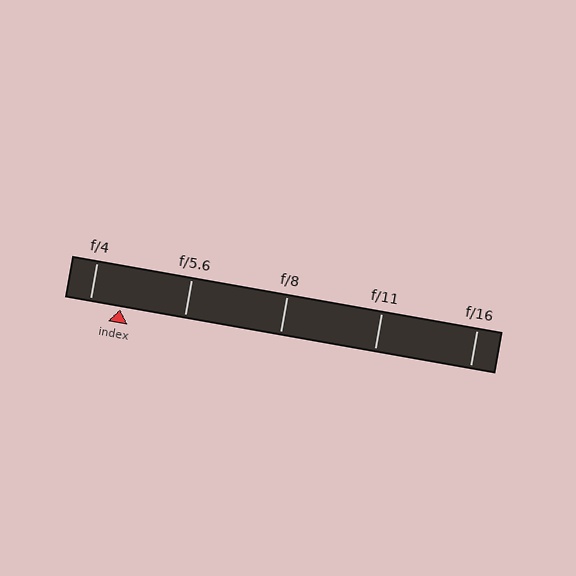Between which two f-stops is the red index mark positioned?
The index mark is between f/4 and f/5.6.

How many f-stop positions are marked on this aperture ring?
There are 5 f-stop positions marked.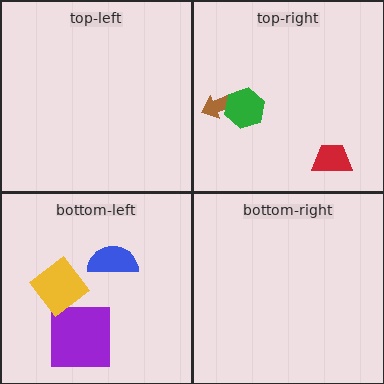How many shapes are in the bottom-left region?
3.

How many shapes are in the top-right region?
3.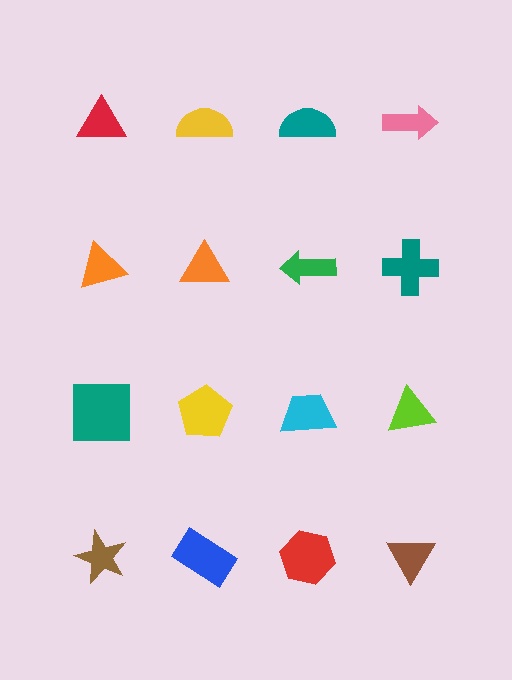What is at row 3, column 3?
A cyan trapezoid.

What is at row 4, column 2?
A blue rectangle.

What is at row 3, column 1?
A teal square.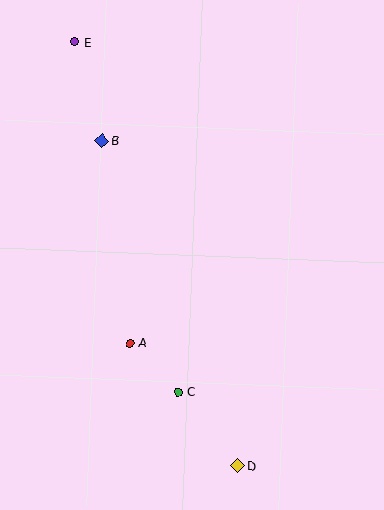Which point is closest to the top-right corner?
Point E is closest to the top-right corner.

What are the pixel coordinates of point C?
Point C is at (178, 392).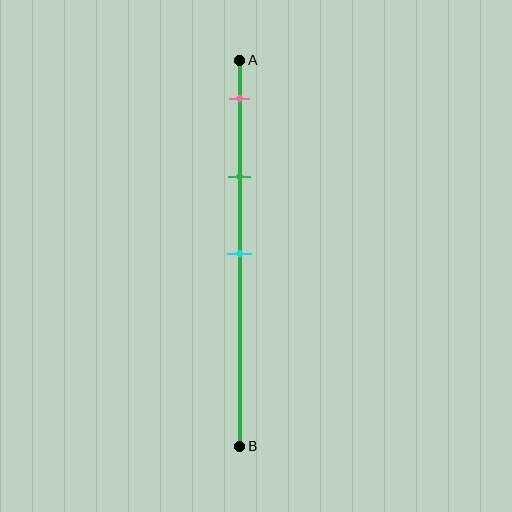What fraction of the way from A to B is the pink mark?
The pink mark is approximately 10% (0.1) of the way from A to B.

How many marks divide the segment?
There are 3 marks dividing the segment.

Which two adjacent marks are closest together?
The pink and green marks are the closest adjacent pair.